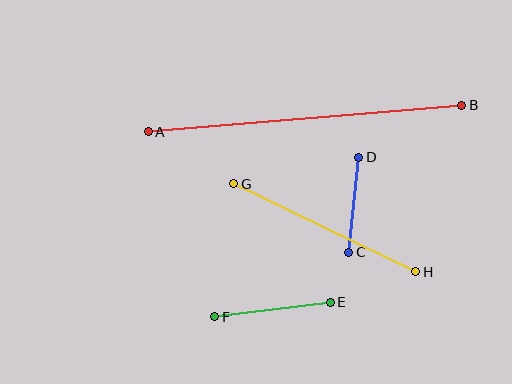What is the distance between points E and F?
The distance is approximately 116 pixels.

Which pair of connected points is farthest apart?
Points A and B are farthest apart.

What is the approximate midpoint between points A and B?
The midpoint is at approximately (305, 119) pixels.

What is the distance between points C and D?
The distance is approximately 95 pixels.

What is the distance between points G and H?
The distance is approximately 203 pixels.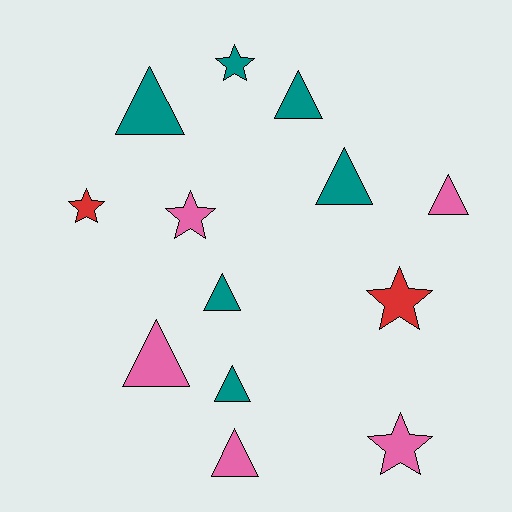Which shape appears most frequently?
Triangle, with 8 objects.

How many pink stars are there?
There are 2 pink stars.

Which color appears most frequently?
Teal, with 6 objects.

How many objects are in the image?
There are 13 objects.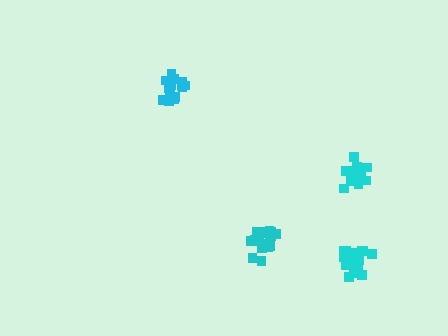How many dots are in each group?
Group 1: 15 dots, Group 2: 20 dots, Group 3: 17 dots, Group 4: 19 dots (71 total).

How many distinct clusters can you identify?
There are 4 distinct clusters.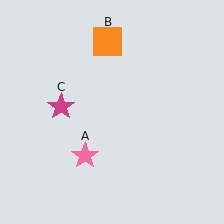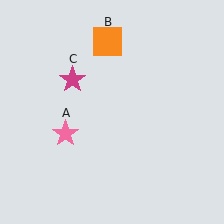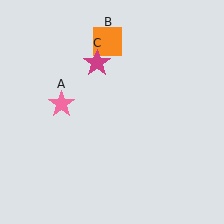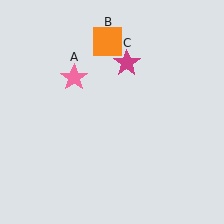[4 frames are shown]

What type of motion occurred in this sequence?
The pink star (object A), magenta star (object C) rotated clockwise around the center of the scene.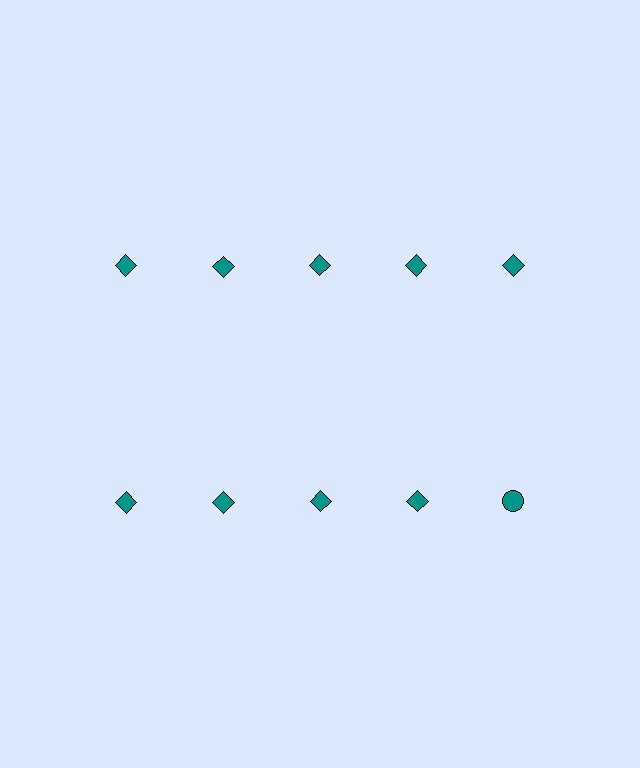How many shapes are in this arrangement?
There are 10 shapes arranged in a grid pattern.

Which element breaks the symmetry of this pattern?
The teal circle in the second row, rightmost column breaks the symmetry. All other shapes are teal diamonds.